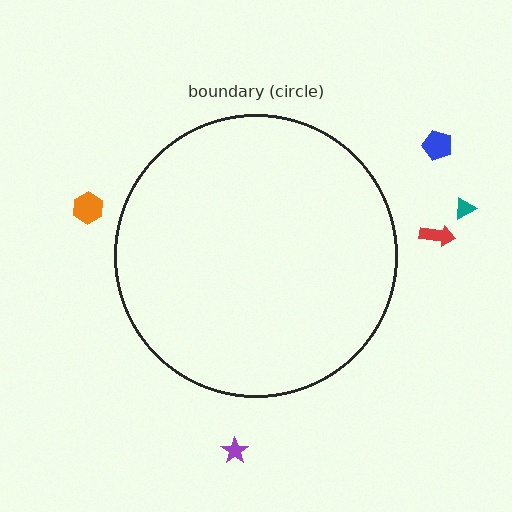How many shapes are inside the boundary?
0 inside, 5 outside.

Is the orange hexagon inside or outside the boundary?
Outside.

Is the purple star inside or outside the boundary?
Outside.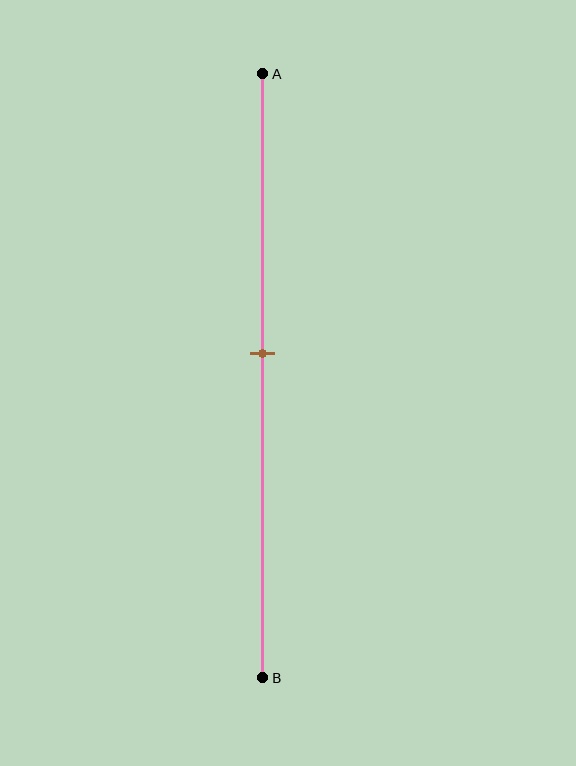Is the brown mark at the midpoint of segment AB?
No, the mark is at about 45% from A, not at the 50% midpoint.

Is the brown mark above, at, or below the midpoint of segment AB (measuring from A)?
The brown mark is above the midpoint of segment AB.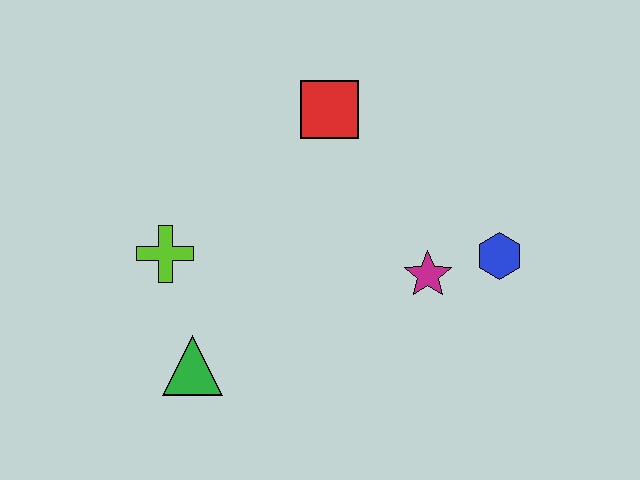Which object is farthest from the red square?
The green triangle is farthest from the red square.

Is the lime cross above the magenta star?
Yes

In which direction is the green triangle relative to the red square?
The green triangle is below the red square.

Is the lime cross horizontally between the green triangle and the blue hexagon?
No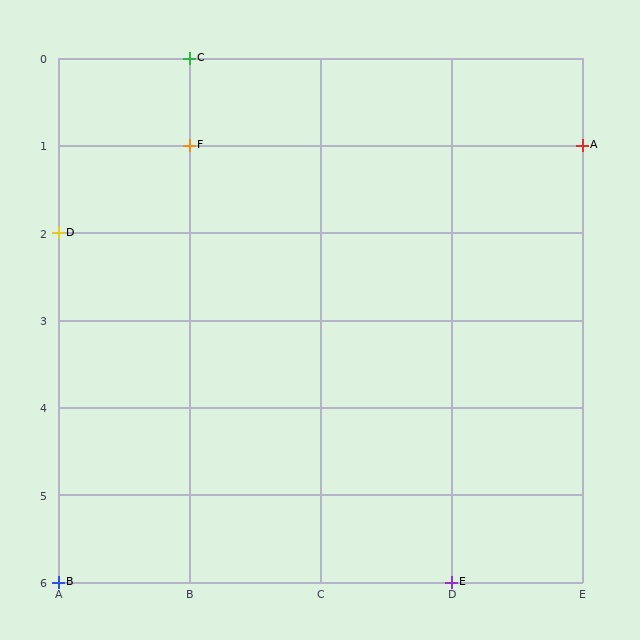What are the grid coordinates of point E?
Point E is at grid coordinates (D, 6).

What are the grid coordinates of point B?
Point B is at grid coordinates (A, 6).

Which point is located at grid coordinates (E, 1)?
Point A is at (E, 1).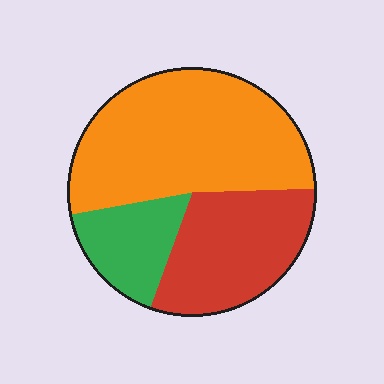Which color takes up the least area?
Green, at roughly 15%.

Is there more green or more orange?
Orange.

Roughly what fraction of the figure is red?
Red covers roughly 30% of the figure.